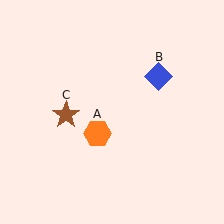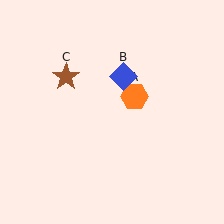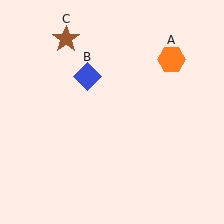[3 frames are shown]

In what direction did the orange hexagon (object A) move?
The orange hexagon (object A) moved up and to the right.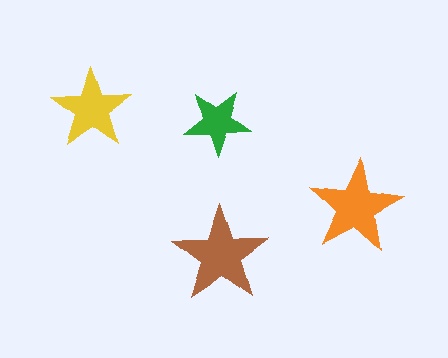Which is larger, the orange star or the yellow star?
The orange one.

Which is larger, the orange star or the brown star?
The brown one.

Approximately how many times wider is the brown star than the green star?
About 1.5 times wider.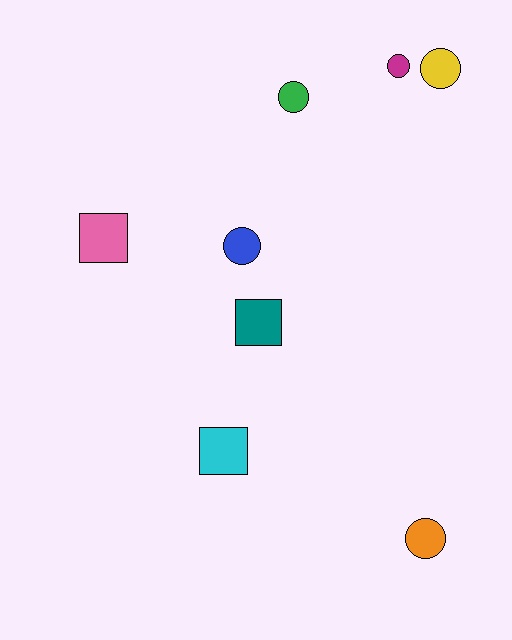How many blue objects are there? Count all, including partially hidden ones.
There is 1 blue object.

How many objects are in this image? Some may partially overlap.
There are 8 objects.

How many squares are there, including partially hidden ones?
There are 3 squares.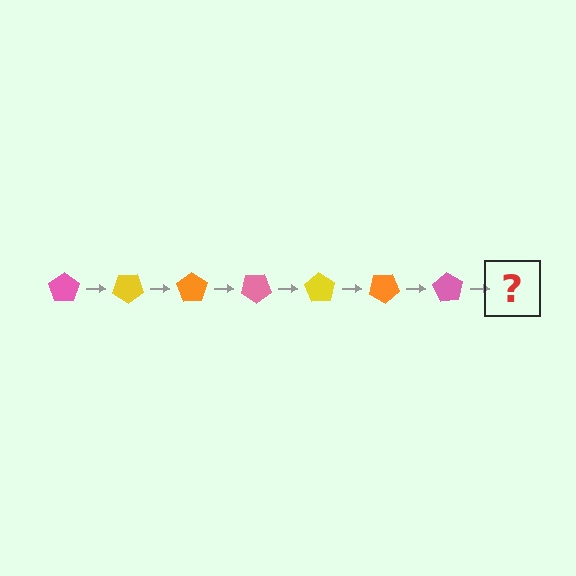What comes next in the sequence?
The next element should be a yellow pentagon, rotated 245 degrees from the start.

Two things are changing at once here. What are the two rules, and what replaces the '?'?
The two rules are that it rotates 35 degrees each step and the color cycles through pink, yellow, and orange. The '?' should be a yellow pentagon, rotated 245 degrees from the start.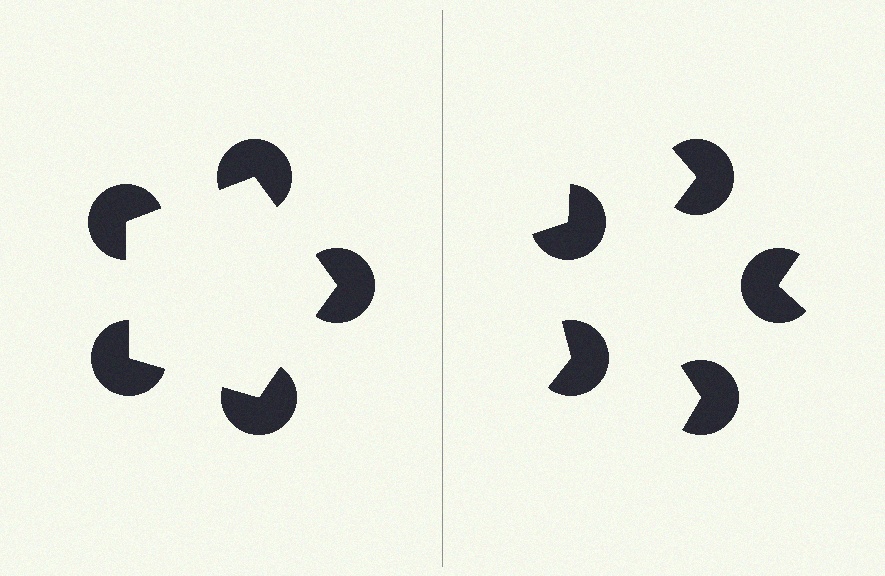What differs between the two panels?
The pac-man discs are positioned identically on both sides; only the wedge orientations differ. On the left they align to a pentagon; on the right they are misaligned.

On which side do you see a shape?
An illusory pentagon appears on the left side. On the right side the wedge cuts are rotated, so no coherent shape forms.